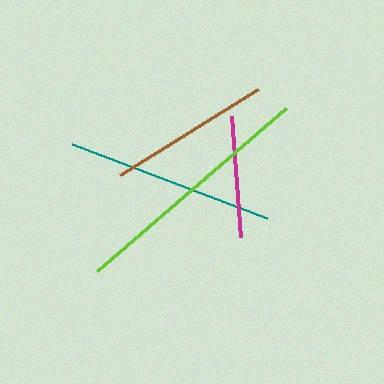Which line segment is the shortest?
The magenta line is the shortest at approximately 122 pixels.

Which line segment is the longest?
The lime line is the longest at approximately 249 pixels.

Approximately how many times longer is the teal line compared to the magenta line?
The teal line is approximately 1.7 times the length of the magenta line.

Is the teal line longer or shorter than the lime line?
The lime line is longer than the teal line.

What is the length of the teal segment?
The teal segment is approximately 208 pixels long.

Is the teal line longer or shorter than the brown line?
The teal line is longer than the brown line.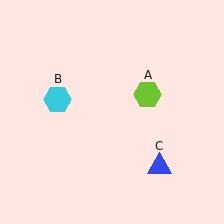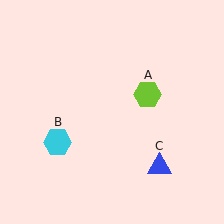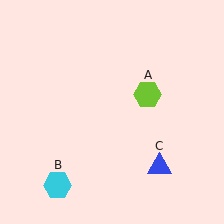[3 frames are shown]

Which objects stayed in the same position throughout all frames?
Lime hexagon (object A) and blue triangle (object C) remained stationary.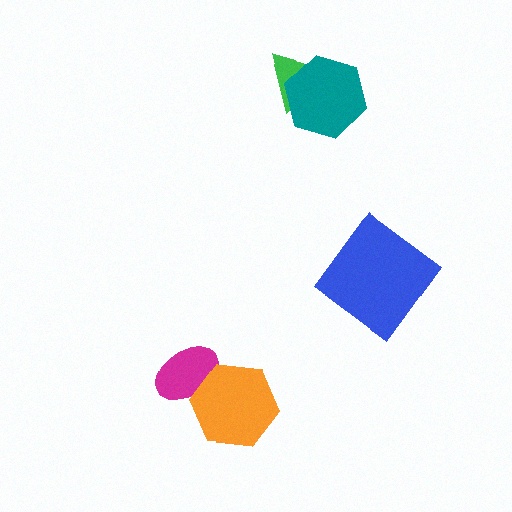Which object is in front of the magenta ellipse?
The orange hexagon is in front of the magenta ellipse.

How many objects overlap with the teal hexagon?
1 object overlaps with the teal hexagon.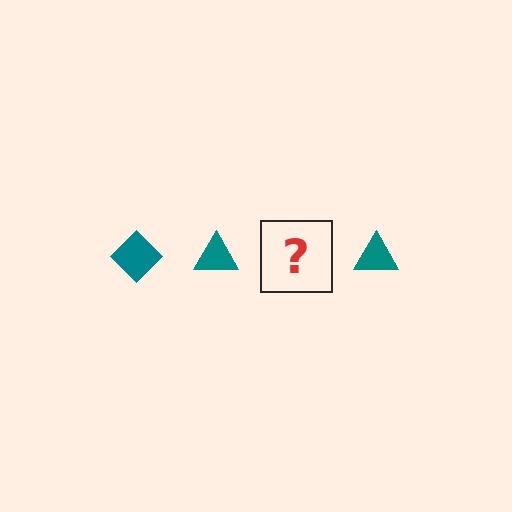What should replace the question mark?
The question mark should be replaced with a teal diamond.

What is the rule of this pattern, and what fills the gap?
The rule is that the pattern cycles through diamond, triangle shapes in teal. The gap should be filled with a teal diamond.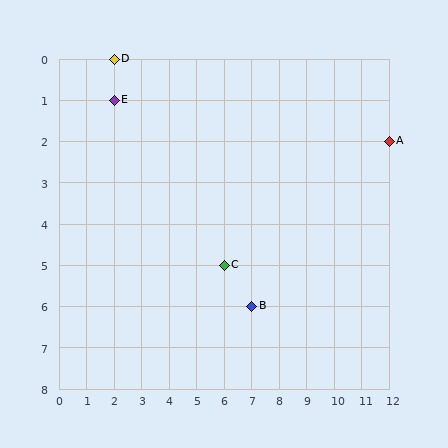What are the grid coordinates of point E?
Point E is at grid coordinates (2, 1).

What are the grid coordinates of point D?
Point D is at grid coordinates (2, 0).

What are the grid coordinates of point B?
Point B is at grid coordinates (7, 6).